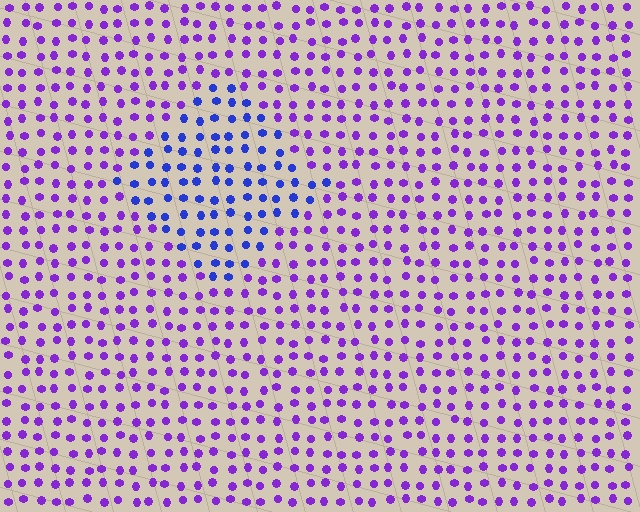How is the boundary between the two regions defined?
The boundary is defined purely by a slight shift in hue (about 40 degrees). Spacing, size, and orientation are identical on both sides.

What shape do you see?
I see a diamond.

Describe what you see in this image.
The image is filled with small purple elements in a uniform arrangement. A diamond-shaped region is visible where the elements are tinted to a slightly different hue, forming a subtle color boundary.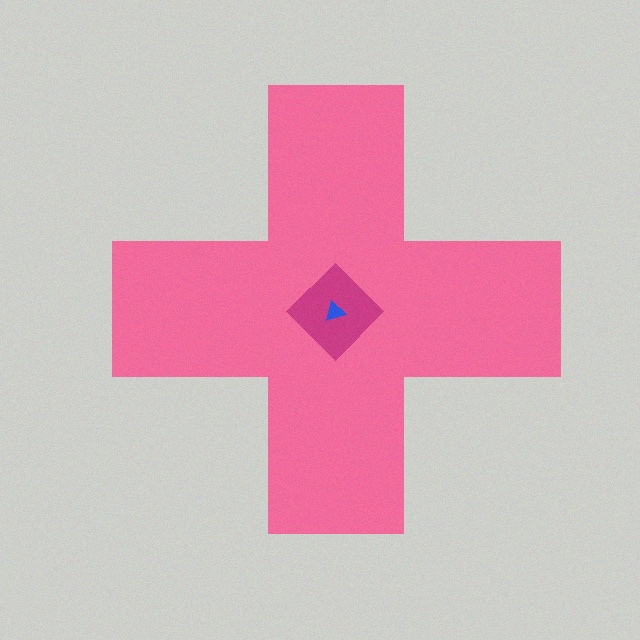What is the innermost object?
The blue triangle.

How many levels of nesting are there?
3.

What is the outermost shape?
The pink cross.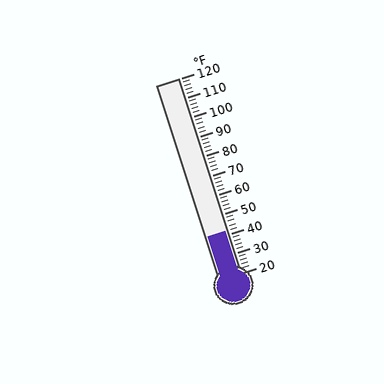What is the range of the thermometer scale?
The thermometer scale ranges from 20°F to 120°F.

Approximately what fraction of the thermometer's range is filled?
The thermometer is filled to approximately 20% of its range.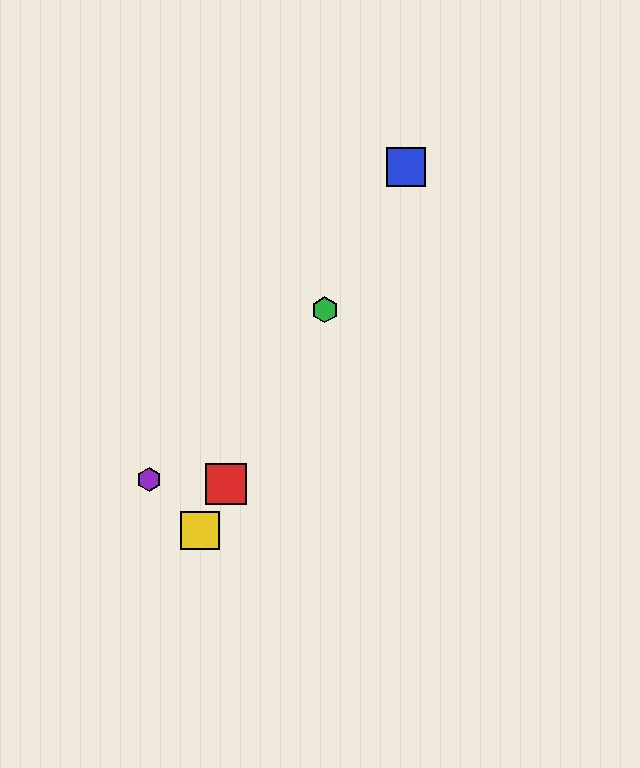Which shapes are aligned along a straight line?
The red square, the blue square, the green hexagon, the yellow square are aligned along a straight line.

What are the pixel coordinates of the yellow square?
The yellow square is at (200, 530).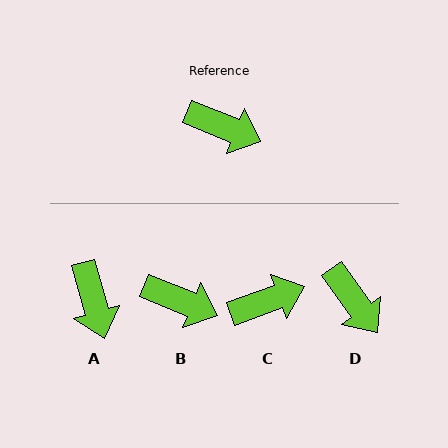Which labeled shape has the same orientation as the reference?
B.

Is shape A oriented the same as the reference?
No, it is off by about 52 degrees.